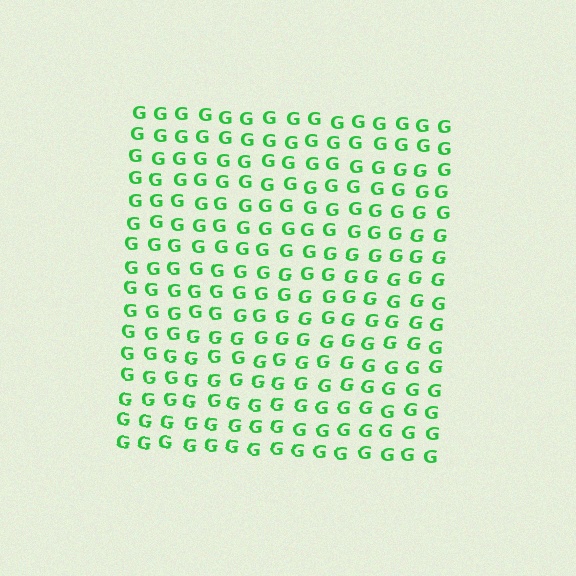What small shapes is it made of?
It is made of small letter G's.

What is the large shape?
The large shape is a square.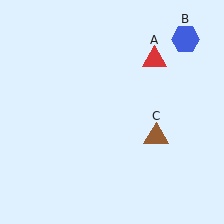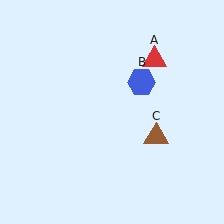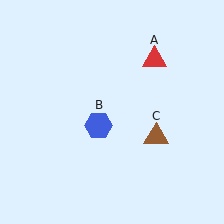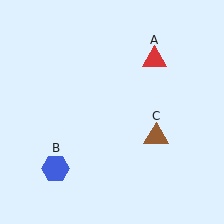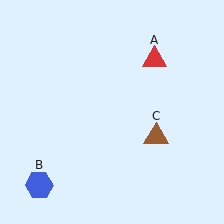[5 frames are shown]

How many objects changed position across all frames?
1 object changed position: blue hexagon (object B).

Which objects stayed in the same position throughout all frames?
Red triangle (object A) and brown triangle (object C) remained stationary.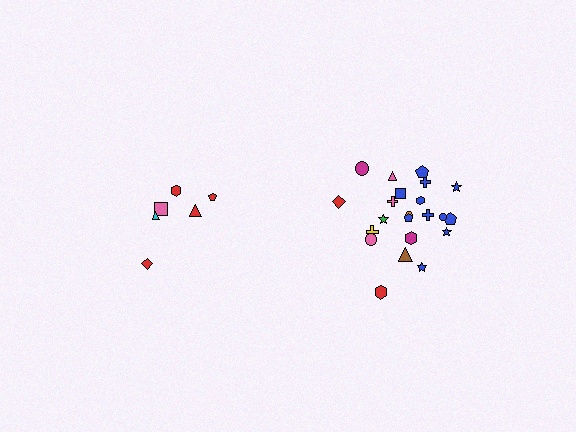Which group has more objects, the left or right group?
The right group.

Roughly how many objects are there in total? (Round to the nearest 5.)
Roughly 30 objects in total.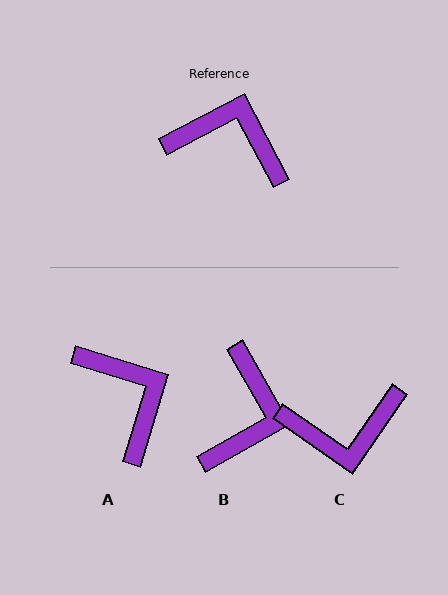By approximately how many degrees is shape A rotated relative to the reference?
Approximately 45 degrees clockwise.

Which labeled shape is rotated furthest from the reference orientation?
C, about 153 degrees away.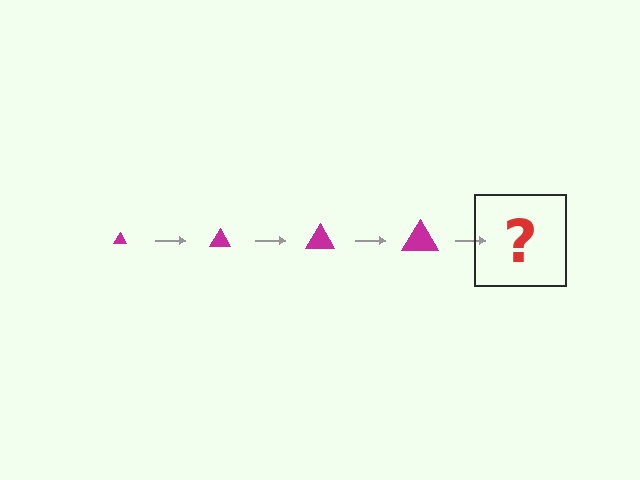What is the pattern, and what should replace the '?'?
The pattern is that the triangle gets progressively larger each step. The '?' should be a magenta triangle, larger than the previous one.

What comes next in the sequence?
The next element should be a magenta triangle, larger than the previous one.